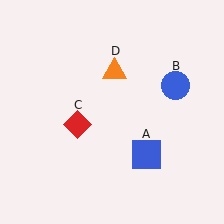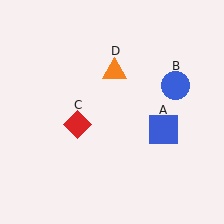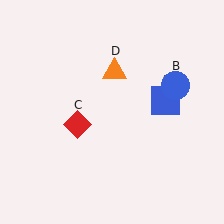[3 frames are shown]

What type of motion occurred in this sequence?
The blue square (object A) rotated counterclockwise around the center of the scene.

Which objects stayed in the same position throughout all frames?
Blue circle (object B) and red diamond (object C) and orange triangle (object D) remained stationary.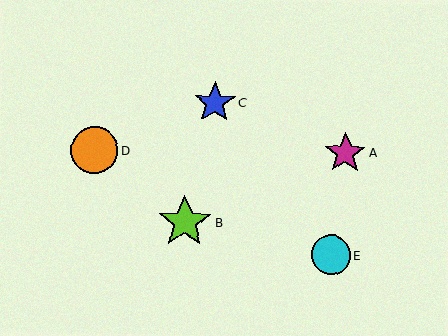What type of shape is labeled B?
Shape B is a lime star.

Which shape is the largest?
The lime star (labeled B) is the largest.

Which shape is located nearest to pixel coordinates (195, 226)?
The lime star (labeled B) at (185, 222) is nearest to that location.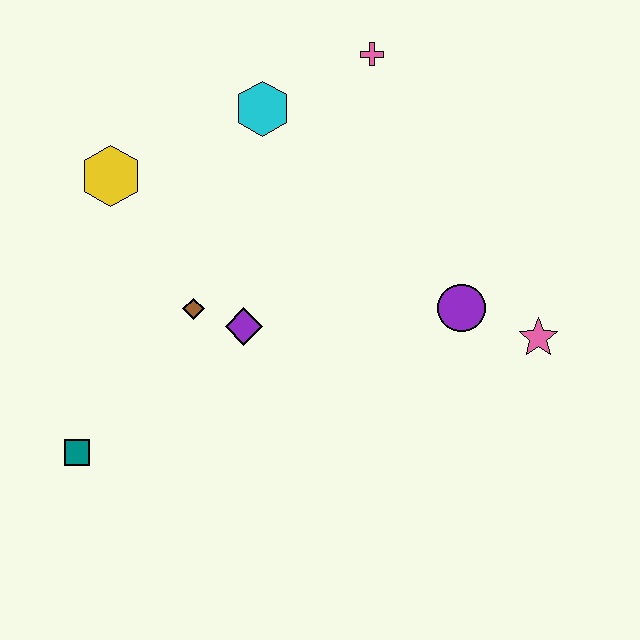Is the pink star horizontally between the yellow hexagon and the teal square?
No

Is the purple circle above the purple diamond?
Yes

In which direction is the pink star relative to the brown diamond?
The pink star is to the right of the brown diamond.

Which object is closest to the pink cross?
The cyan hexagon is closest to the pink cross.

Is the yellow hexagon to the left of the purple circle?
Yes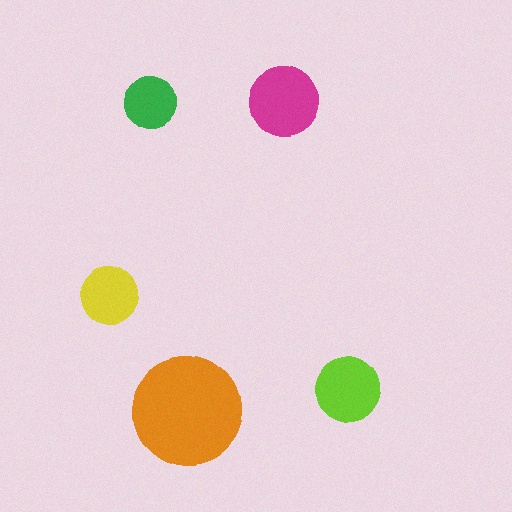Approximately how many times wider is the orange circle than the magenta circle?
About 1.5 times wider.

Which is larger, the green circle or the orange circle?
The orange one.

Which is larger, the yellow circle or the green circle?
The yellow one.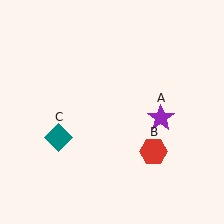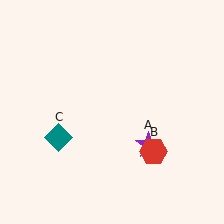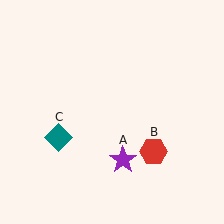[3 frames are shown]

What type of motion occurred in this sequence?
The purple star (object A) rotated clockwise around the center of the scene.